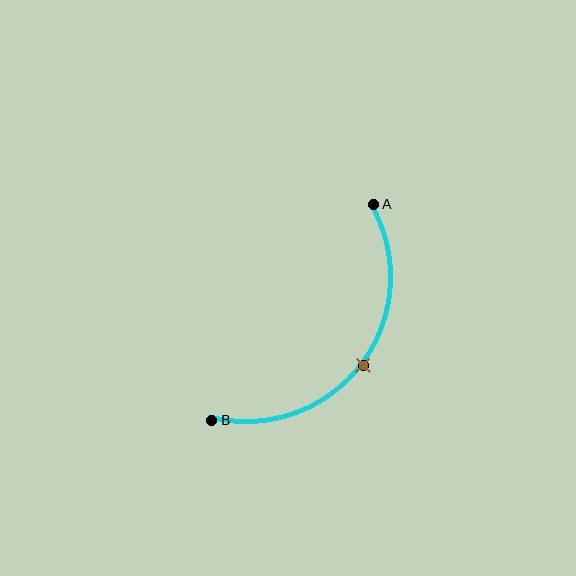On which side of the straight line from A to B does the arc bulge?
The arc bulges below and to the right of the straight line connecting A and B.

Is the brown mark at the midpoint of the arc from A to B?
Yes. The brown mark lies on the arc at equal arc-length from both A and B — it is the arc midpoint.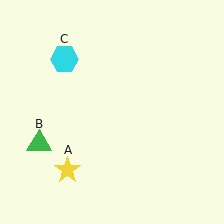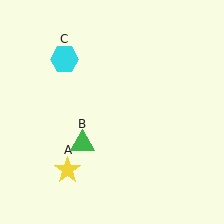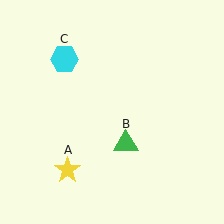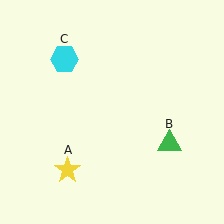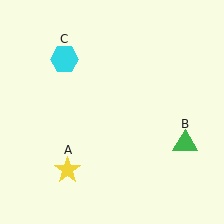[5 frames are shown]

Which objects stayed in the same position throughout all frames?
Yellow star (object A) and cyan hexagon (object C) remained stationary.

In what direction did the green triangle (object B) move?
The green triangle (object B) moved right.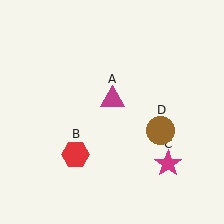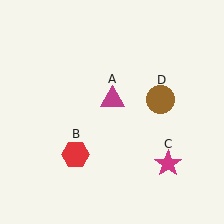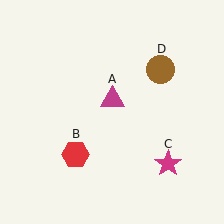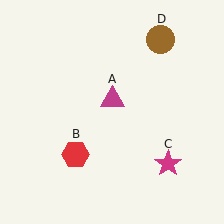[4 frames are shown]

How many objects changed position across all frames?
1 object changed position: brown circle (object D).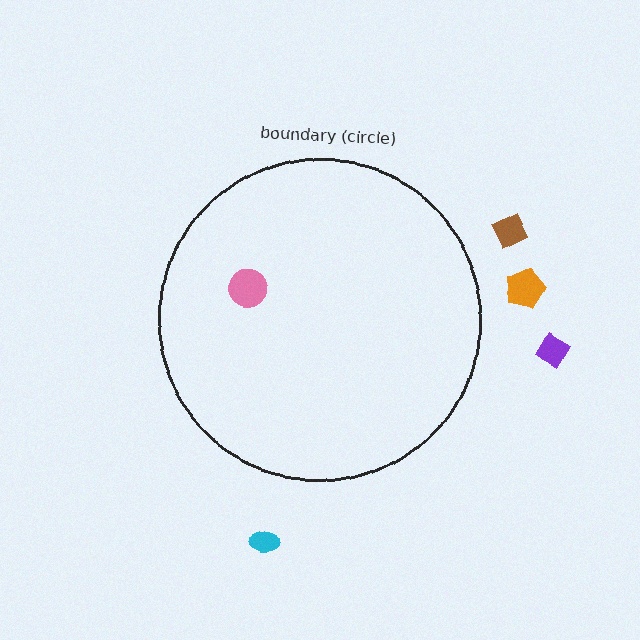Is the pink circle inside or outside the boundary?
Inside.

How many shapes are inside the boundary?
1 inside, 4 outside.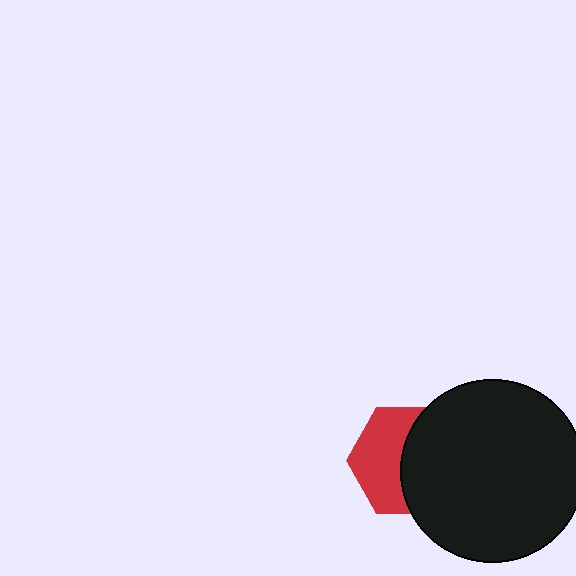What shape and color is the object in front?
The object in front is a black circle.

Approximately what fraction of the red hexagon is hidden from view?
Roughly 51% of the red hexagon is hidden behind the black circle.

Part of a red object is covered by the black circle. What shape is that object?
It is a hexagon.